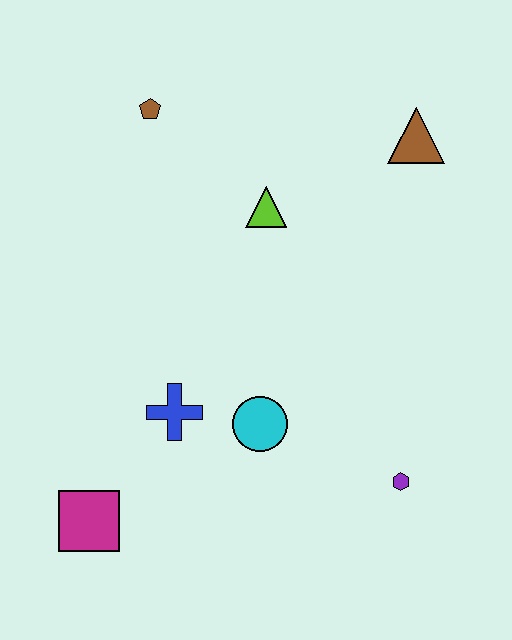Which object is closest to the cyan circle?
The blue cross is closest to the cyan circle.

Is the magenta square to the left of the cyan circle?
Yes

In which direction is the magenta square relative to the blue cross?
The magenta square is below the blue cross.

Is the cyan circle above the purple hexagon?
Yes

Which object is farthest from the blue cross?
The brown triangle is farthest from the blue cross.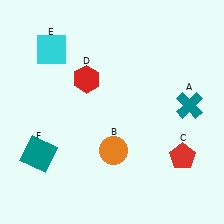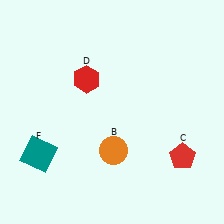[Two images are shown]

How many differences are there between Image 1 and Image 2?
There are 2 differences between the two images.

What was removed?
The teal cross (A), the cyan square (E) were removed in Image 2.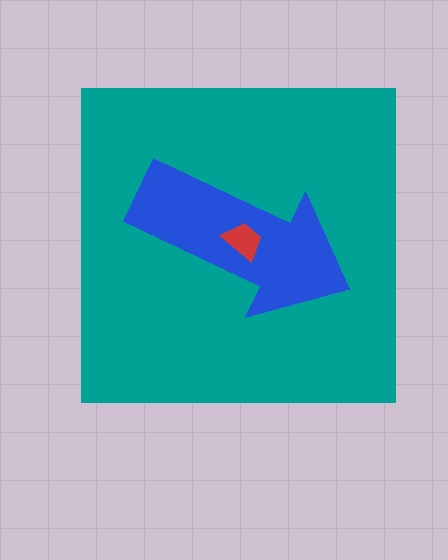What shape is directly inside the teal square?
The blue arrow.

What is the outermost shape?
The teal square.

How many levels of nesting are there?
3.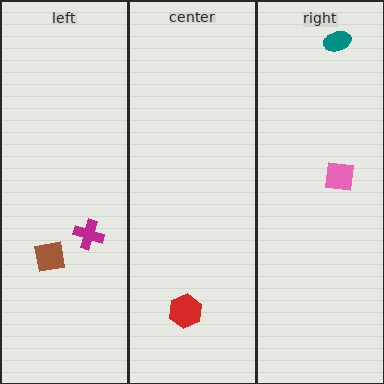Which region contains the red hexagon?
The center region.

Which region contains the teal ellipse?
The right region.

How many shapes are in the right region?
2.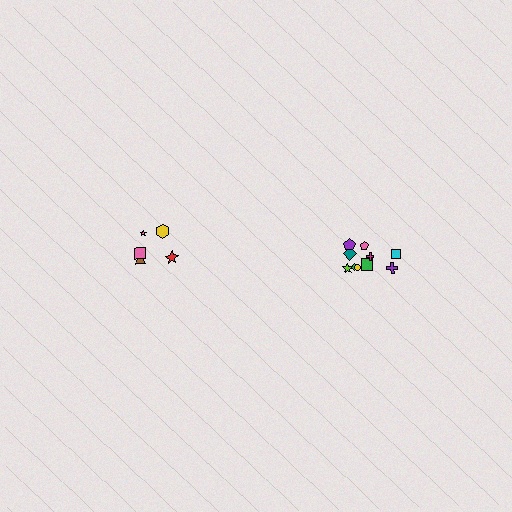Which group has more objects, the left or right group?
The right group.